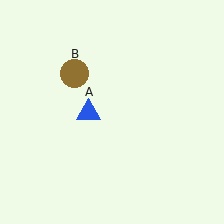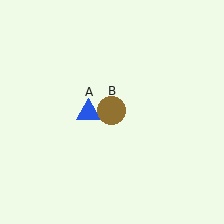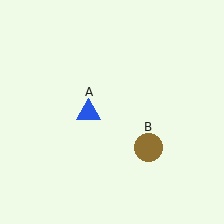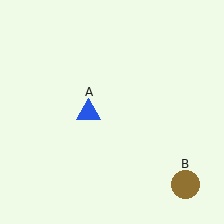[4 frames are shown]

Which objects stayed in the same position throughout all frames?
Blue triangle (object A) remained stationary.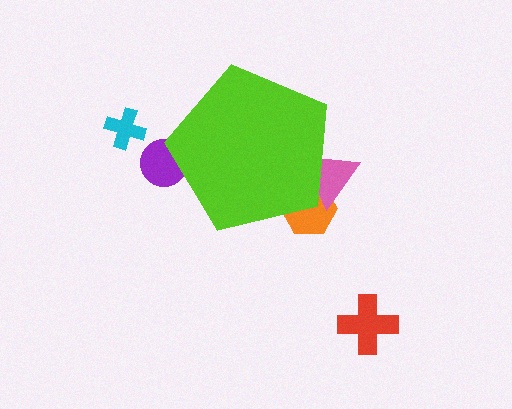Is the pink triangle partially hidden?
Yes, the pink triangle is partially hidden behind the lime pentagon.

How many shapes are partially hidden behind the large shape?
3 shapes are partially hidden.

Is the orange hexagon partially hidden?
Yes, the orange hexagon is partially hidden behind the lime pentagon.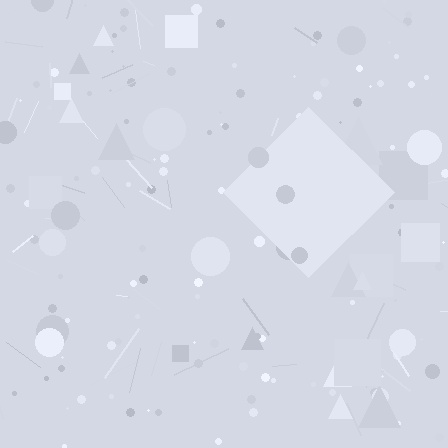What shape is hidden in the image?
A diamond is hidden in the image.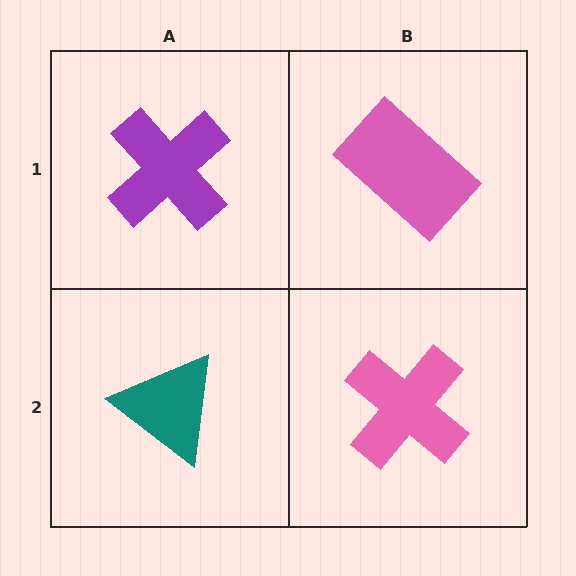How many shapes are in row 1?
2 shapes.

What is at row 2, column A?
A teal triangle.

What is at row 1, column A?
A purple cross.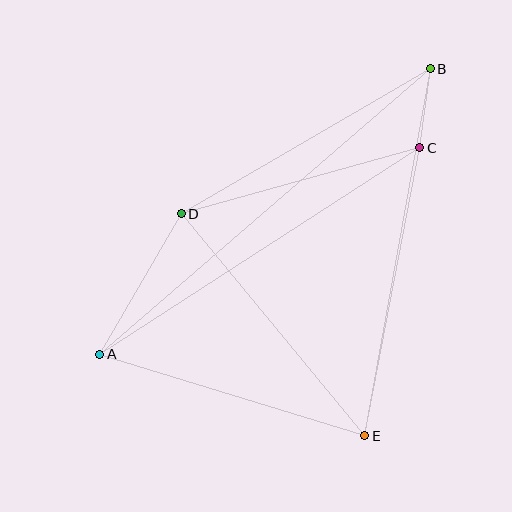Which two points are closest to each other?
Points B and C are closest to each other.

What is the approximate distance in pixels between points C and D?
The distance between C and D is approximately 248 pixels.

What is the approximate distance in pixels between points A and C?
The distance between A and C is approximately 381 pixels.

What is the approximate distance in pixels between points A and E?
The distance between A and E is approximately 277 pixels.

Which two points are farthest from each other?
Points A and B are farthest from each other.